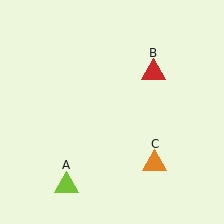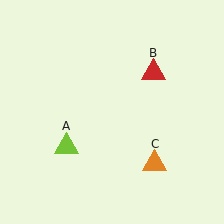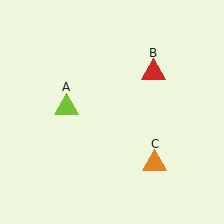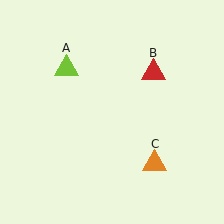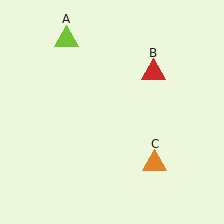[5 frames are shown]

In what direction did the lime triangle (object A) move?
The lime triangle (object A) moved up.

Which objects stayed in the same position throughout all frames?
Red triangle (object B) and orange triangle (object C) remained stationary.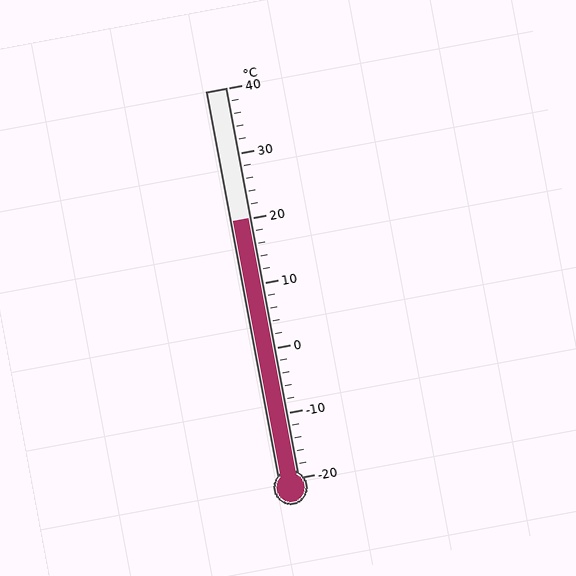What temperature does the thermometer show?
The thermometer shows approximately 20°C.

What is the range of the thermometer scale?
The thermometer scale ranges from -20°C to 40°C.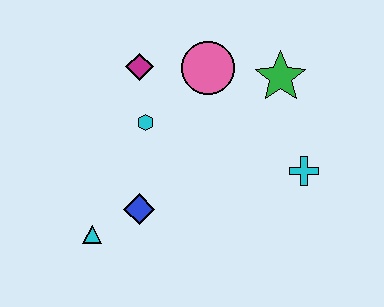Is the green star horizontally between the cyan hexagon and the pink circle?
No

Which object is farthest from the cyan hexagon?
The cyan cross is farthest from the cyan hexagon.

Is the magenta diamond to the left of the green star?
Yes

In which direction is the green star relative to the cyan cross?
The green star is above the cyan cross.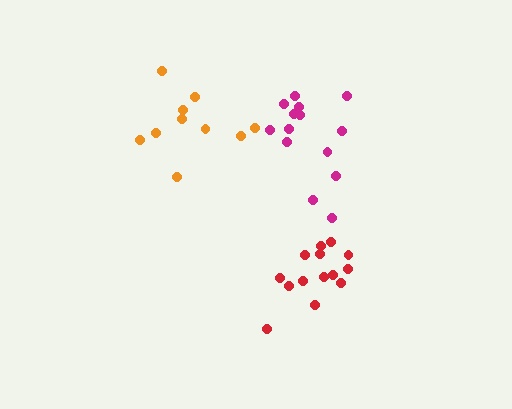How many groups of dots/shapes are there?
There are 3 groups.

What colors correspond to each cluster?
The clusters are colored: magenta, orange, red.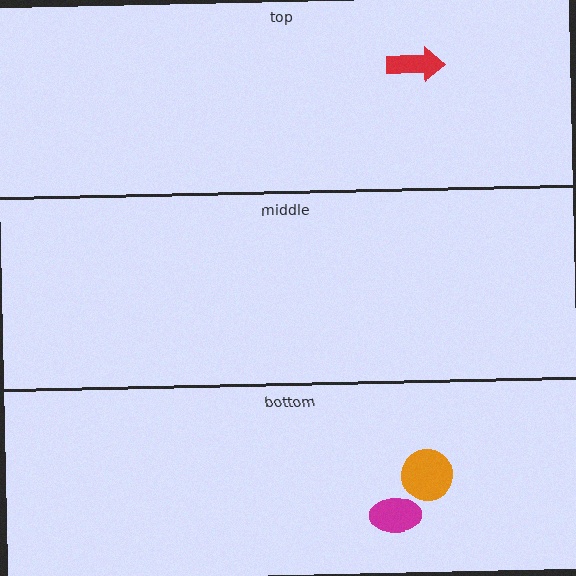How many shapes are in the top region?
1.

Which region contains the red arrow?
The top region.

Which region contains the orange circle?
The bottom region.